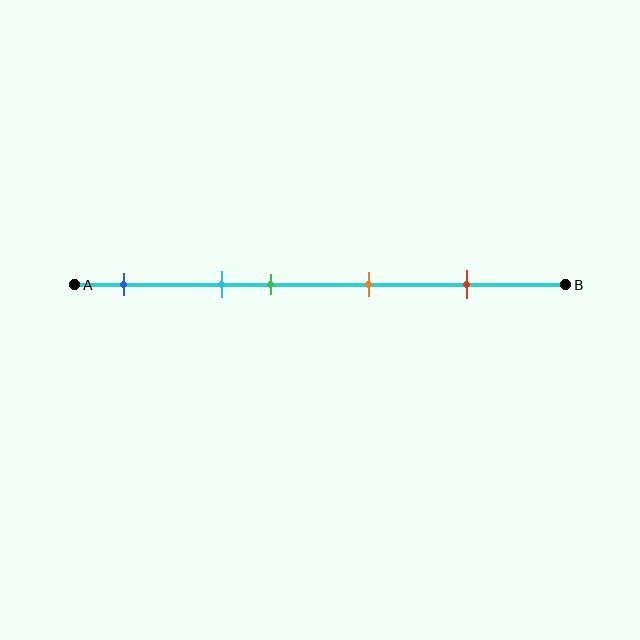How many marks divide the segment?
There are 5 marks dividing the segment.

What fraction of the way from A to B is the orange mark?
The orange mark is approximately 60% (0.6) of the way from A to B.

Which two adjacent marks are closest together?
The cyan and green marks are the closest adjacent pair.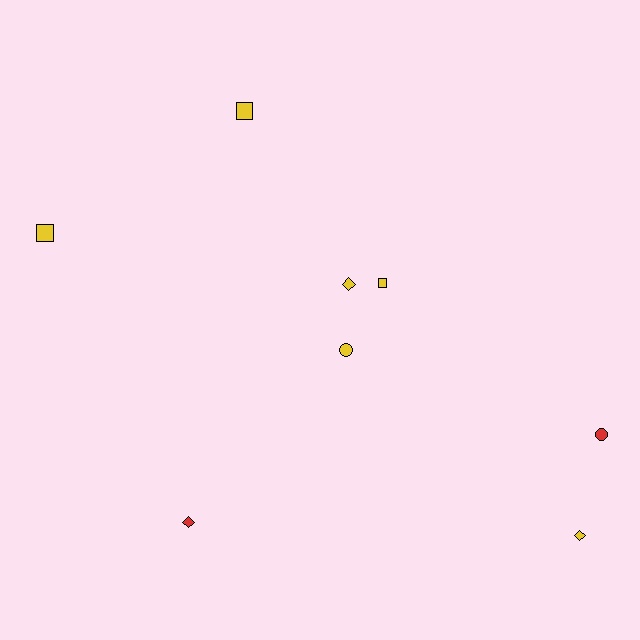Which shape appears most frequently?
Diamond, with 3 objects.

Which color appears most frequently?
Yellow, with 6 objects.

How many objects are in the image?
There are 8 objects.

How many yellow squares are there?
There are 3 yellow squares.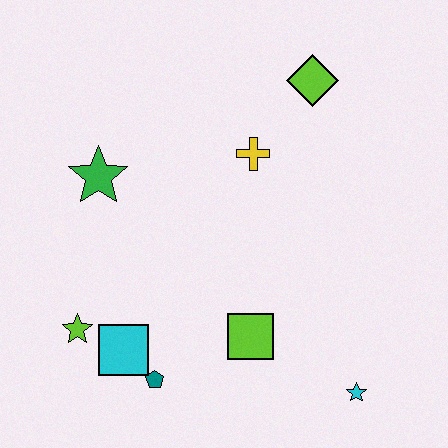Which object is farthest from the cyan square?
The lime diamond is farthest from the cyan square.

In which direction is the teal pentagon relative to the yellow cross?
The teal pentagon is below the yellow cross.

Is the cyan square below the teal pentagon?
No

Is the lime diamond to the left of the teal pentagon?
No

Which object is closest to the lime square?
The teal pentagon is closest to the lime square.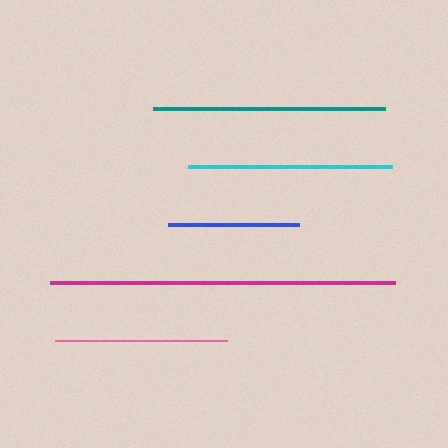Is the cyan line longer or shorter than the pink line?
The cyan line is longer than the pink line.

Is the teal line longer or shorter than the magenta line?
The magenta line is longer than the teal line.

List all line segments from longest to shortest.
From longest to shortest: magenta, teal, cyan, pink, blue.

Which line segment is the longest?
The magenta line is the longest at approximately 345 pixels.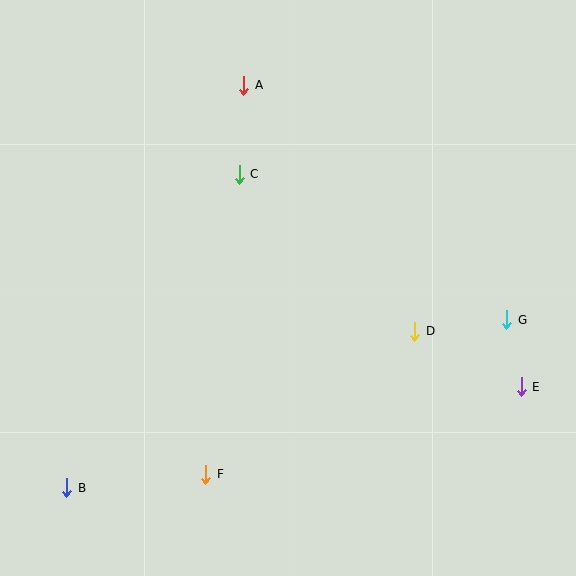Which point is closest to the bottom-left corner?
Point B is closest to the bottom-left corner.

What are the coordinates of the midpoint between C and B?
The midpoint between C and B is at (153, 331).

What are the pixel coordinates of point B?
Point B is at (67, 488).